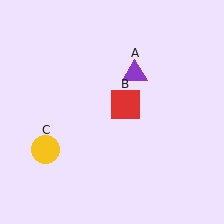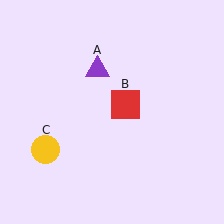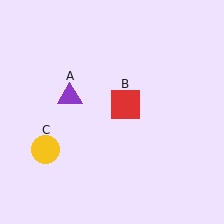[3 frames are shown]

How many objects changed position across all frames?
1 object changed position: purple triangle (object A).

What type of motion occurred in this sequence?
The purple triangle (object A) rotated counterclockwise around the center of the scene.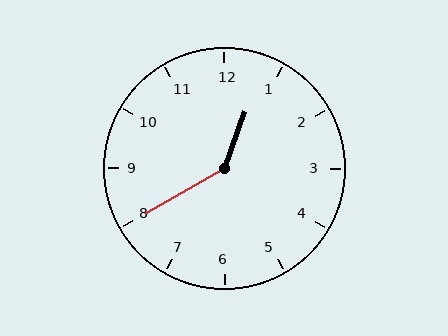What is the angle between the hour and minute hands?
Approximately 140 degrees.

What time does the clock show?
12:40.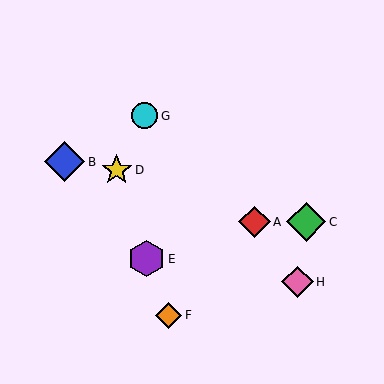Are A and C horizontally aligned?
Yes, both are at y≈222.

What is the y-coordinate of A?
Object A is at y≈222.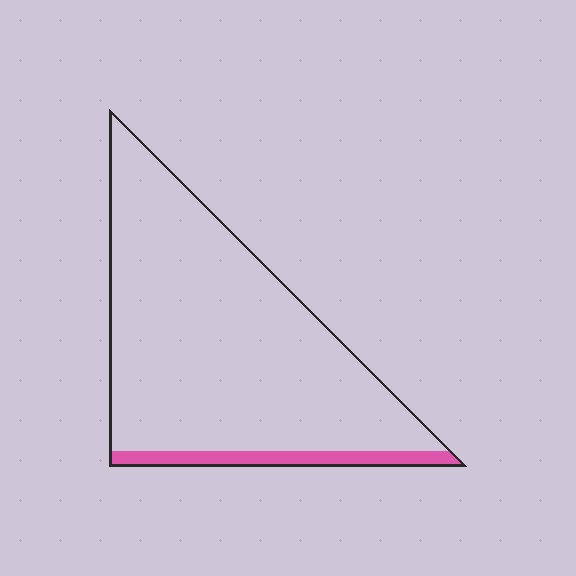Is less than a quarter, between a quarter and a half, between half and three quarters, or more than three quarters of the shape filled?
Less than a quarter.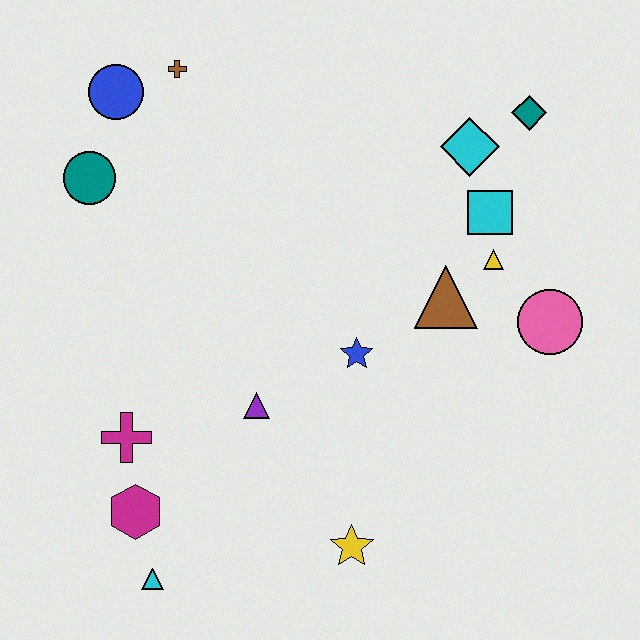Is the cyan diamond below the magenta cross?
No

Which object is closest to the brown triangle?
The yellow triangle is closest to the brown triangle.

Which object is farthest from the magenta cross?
The teal diamond is farthest from the magenta cross.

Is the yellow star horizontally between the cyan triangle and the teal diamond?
Yes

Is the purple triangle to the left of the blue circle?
No